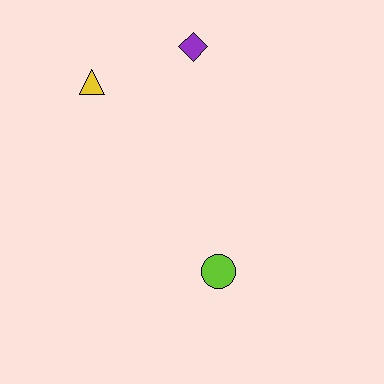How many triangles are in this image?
There is 1 triangle.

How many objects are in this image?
There are 3 objects.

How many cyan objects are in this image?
There are no cyan objects.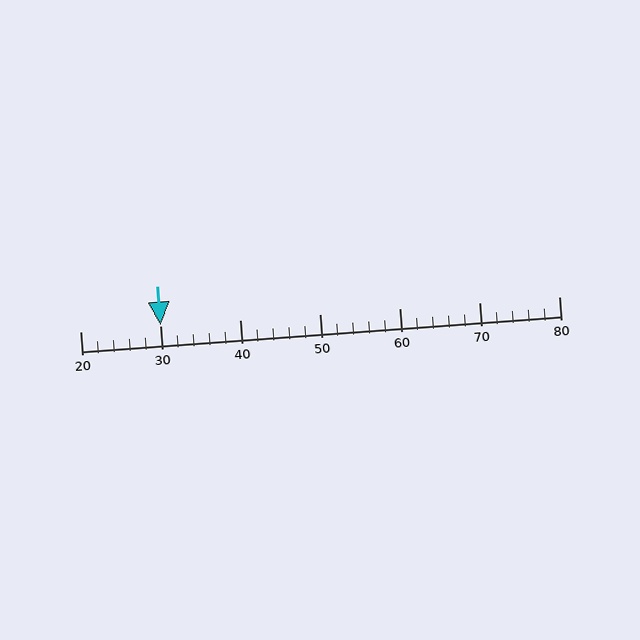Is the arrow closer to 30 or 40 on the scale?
The arrow is closer to 30.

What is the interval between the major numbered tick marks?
The major tick marks are spaced 10 units apart.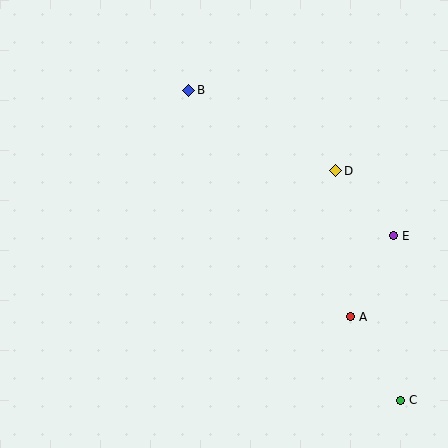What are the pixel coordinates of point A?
Point A is at (351, 317).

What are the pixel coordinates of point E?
Point E is at (394, 236).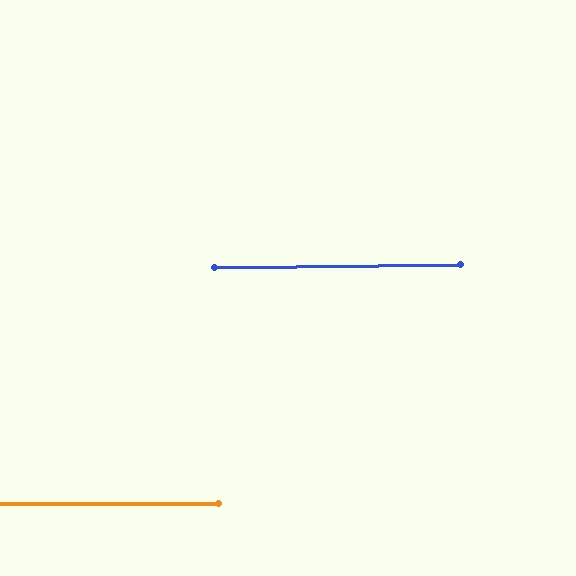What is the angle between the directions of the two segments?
Approximately 1 degree.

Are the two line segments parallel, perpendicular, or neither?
Parallel — their directions differ by only 0.9°.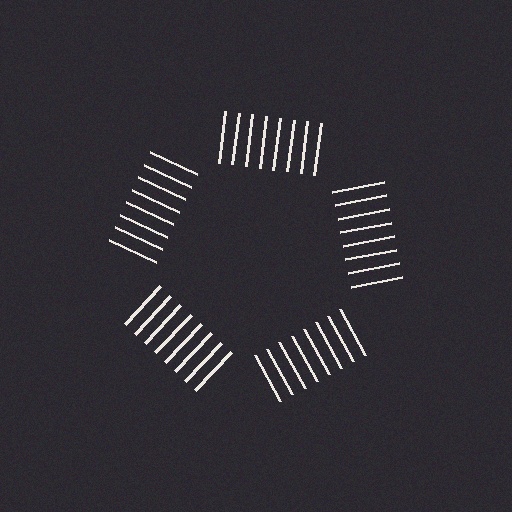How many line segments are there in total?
40 — 8 along each of the 5 edges.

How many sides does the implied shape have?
5 sides — the line-ends trace a pentagon.